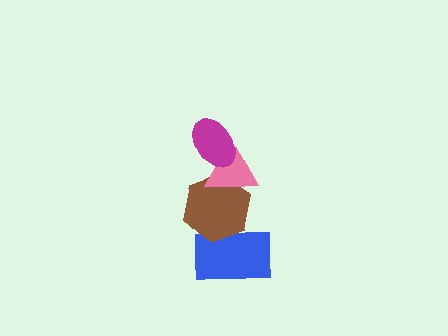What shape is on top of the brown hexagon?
The pink triangle is on top of the brown hexagon.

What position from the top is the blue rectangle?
The blue rectangle is 4th from the top.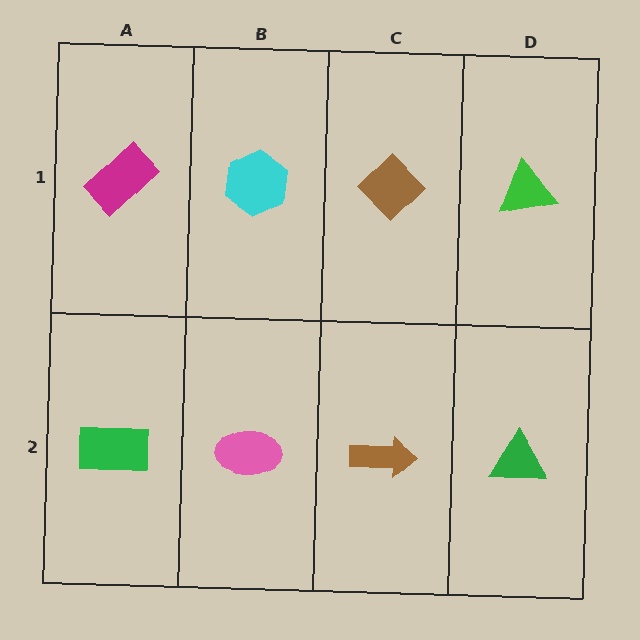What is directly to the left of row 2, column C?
A pink ellipse.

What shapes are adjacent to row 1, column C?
A brown arrow (row 2, column C), a cyan hexagon (row 1, column B), a green triangle (row 1, column D).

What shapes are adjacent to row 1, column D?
A green triangle (row 2, column D), a brown diamond (row 1, column C).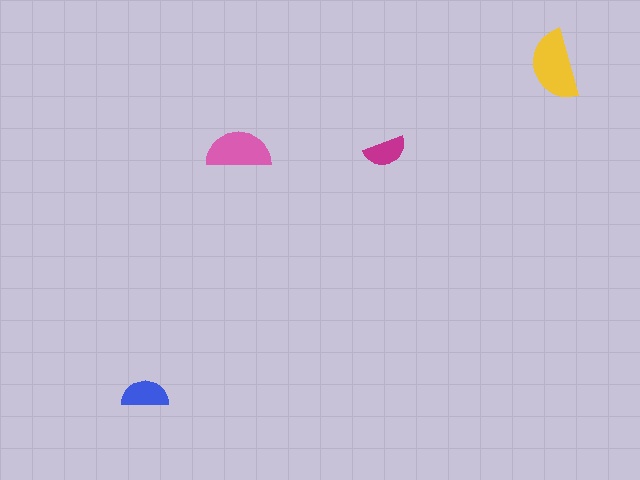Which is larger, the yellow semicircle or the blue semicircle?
The yellow one.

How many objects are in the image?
There are 4 objects in the image.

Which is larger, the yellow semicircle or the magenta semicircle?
The yellow one.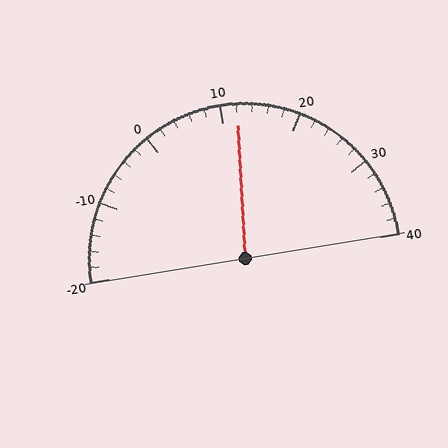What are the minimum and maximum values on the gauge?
The gauge ranges from -20 to 40.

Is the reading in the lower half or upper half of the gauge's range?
The reading is in the upper half of the range (-20 to 40).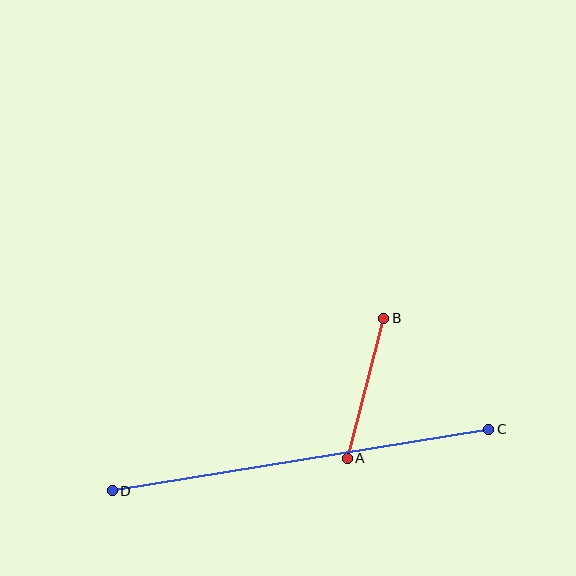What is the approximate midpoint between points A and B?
The midpoint is at approximately (366, 388) pixels.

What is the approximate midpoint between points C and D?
The midpoint is at approximately (301, 460) pixels.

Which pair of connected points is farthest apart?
Points C and D are farthest apart.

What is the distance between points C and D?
The distance is approximately 382 pixels.